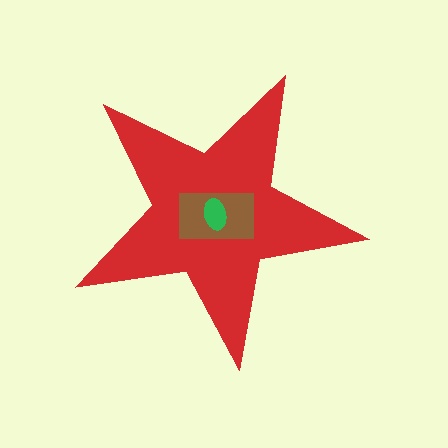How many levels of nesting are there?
3.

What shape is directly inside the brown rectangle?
The green ellipse.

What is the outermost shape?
The red star.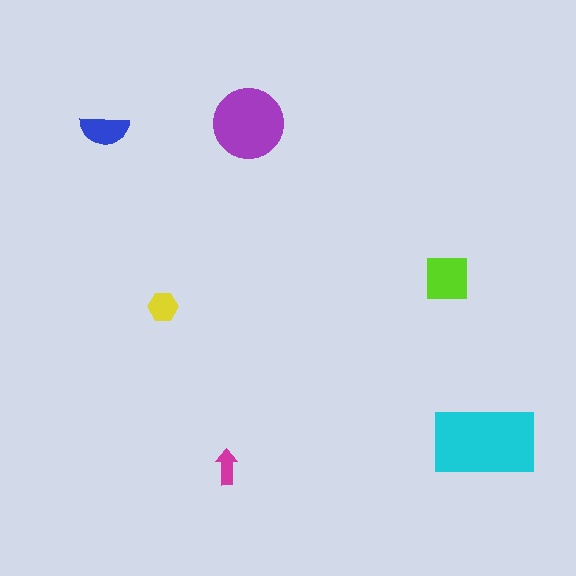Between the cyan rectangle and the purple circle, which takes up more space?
The cyan rectangle.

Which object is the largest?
The cyan rectangle.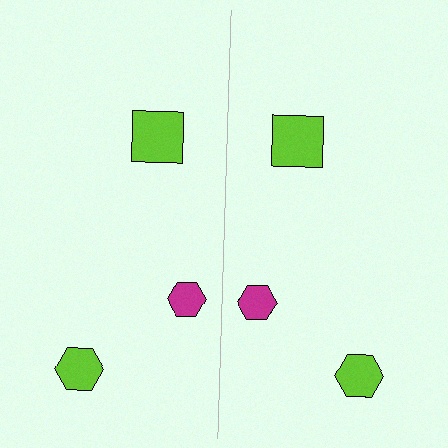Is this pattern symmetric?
Yes, this pattern has bilateral (reflection) symmetry.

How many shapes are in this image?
There are 6 shapes in this image.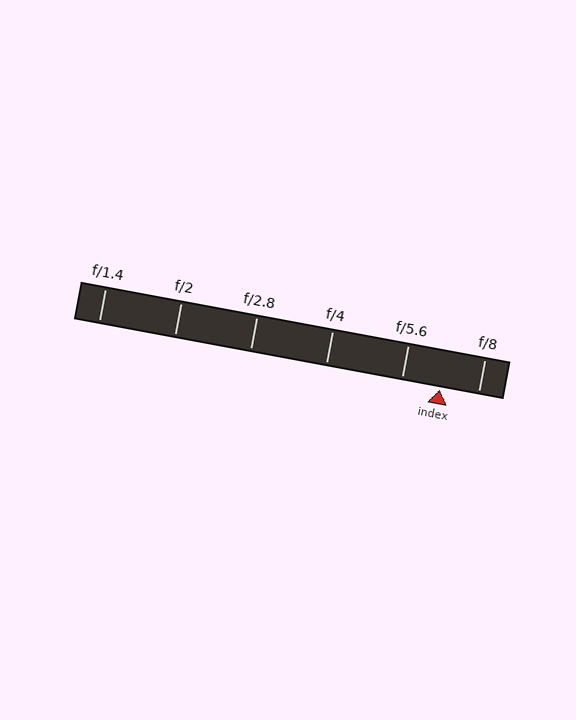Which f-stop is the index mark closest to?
The index mark is closest to f/8.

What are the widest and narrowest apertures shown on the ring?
The widest aperture shown is f/1.4 and the narrowest is f/8.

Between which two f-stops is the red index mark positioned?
The index mark is between f/5.6 and f/8.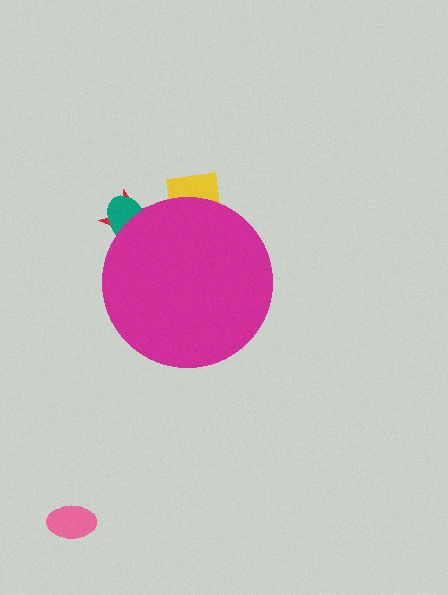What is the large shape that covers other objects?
A magenta circle.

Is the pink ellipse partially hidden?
No, the pink ellipse is fully visible.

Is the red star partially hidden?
Yes, the red star is partially hidden behind the magenta circle.